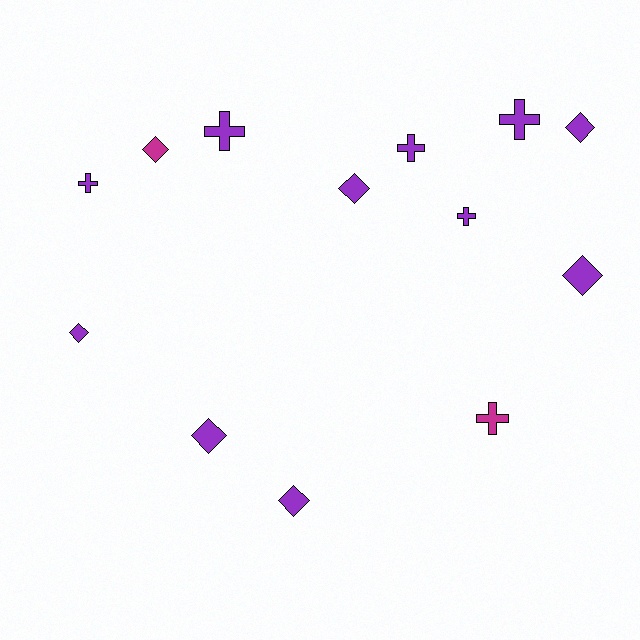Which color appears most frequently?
Purple, with 11 objects.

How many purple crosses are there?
There are 5 purple crosses.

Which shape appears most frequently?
Diamond, with 7 objects.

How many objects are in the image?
There are 13 objects.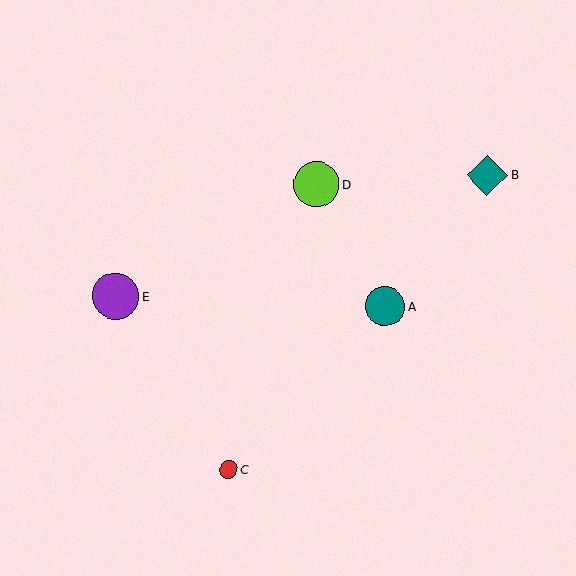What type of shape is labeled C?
Shape C is a red circle.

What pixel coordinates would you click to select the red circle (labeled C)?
Click at (229, 470) to select the red circle C.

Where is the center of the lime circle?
The center of the lime circle is at (316, 184).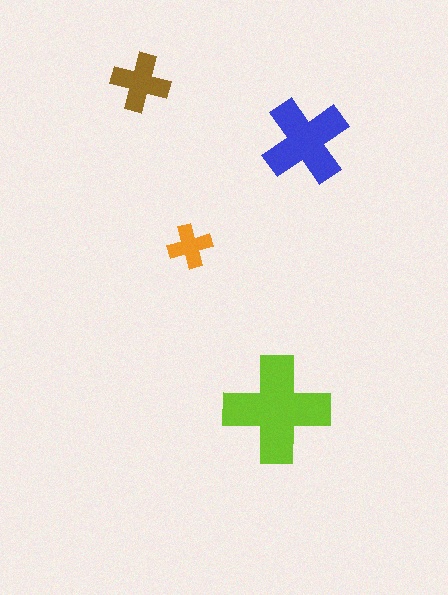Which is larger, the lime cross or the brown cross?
The lime one.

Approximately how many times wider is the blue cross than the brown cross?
About 1.5 times wider.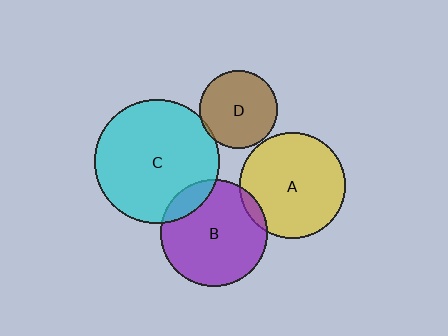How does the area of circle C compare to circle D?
Approximately 2.5 times.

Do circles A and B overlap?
Yes.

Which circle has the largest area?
Circle C (cyan).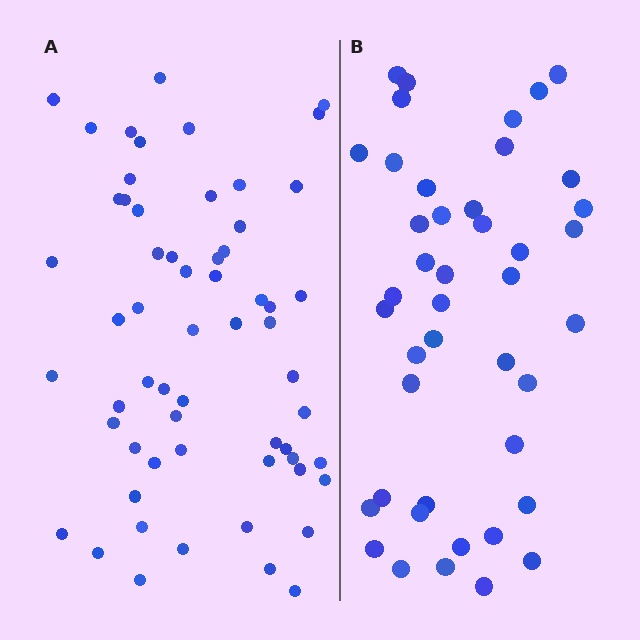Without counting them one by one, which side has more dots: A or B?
Region A (the left region) has more dots.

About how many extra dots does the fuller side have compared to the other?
Region A has approximately 15 more dots than region B.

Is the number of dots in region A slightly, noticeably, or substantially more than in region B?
Region A has noticeably more, but not dramatically so. The ratio is roughly 1.4 to 1.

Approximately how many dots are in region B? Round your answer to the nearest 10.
About 40 dots. (The exact count is 43, which rounds to 40.)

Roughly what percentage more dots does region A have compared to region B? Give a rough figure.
About 40% more.